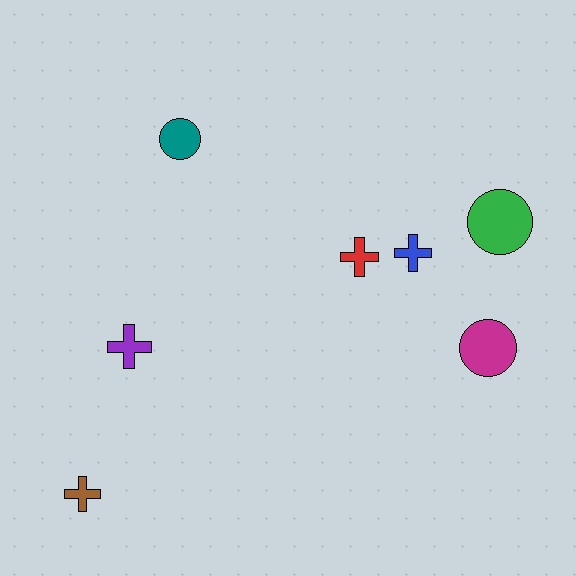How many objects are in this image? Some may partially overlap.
There are 7 objects.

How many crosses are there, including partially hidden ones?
There are 4 crosses.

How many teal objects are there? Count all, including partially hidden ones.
There is 1 teal object.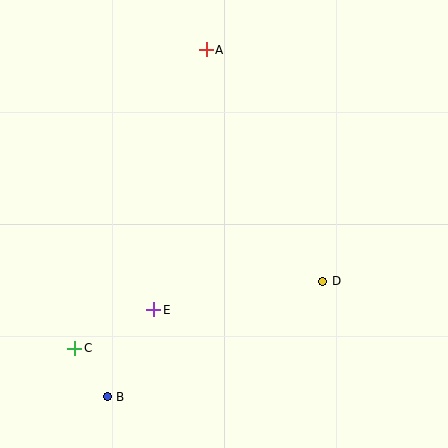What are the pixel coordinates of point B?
Point B is at (107, 397).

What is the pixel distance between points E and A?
The distance between E and A is 265 pixels.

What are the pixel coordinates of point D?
Point D is at (323, 281).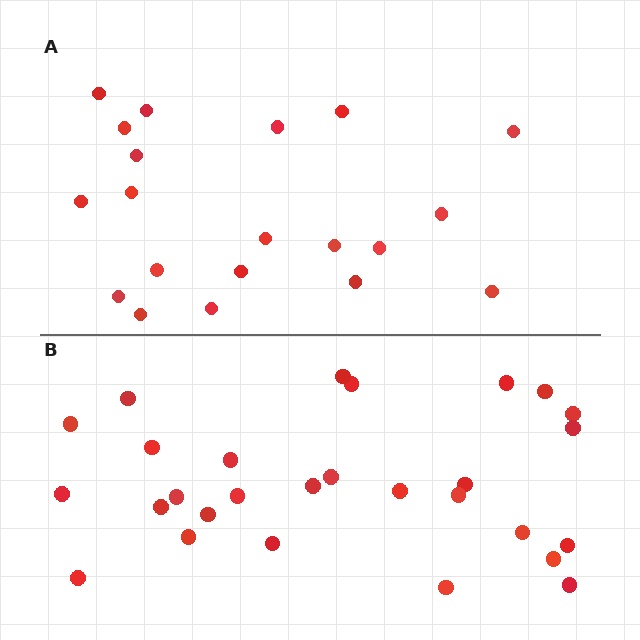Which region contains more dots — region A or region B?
Region B (the bottom region) has more dots.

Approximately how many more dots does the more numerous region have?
Region B has roughly 8 or so more dots than region A.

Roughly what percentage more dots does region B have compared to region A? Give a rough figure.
About 40% more.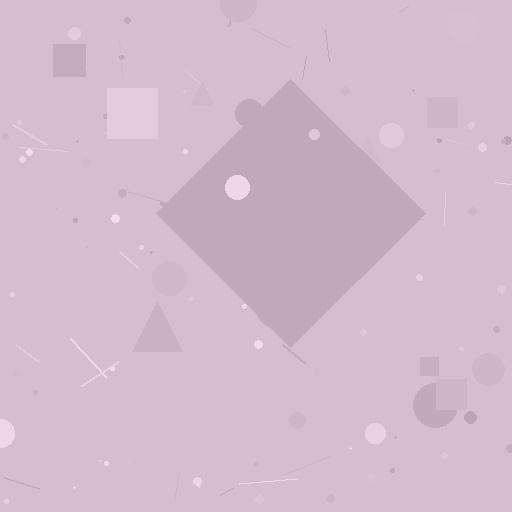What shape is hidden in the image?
A diamond is hidden in the image.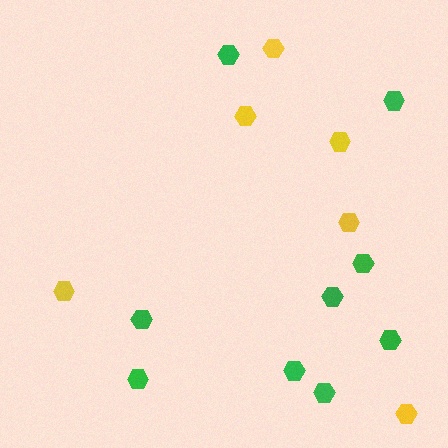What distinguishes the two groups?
There are 2 groups: one group of yellow hexagons (6) and one group of green hexagons (9).